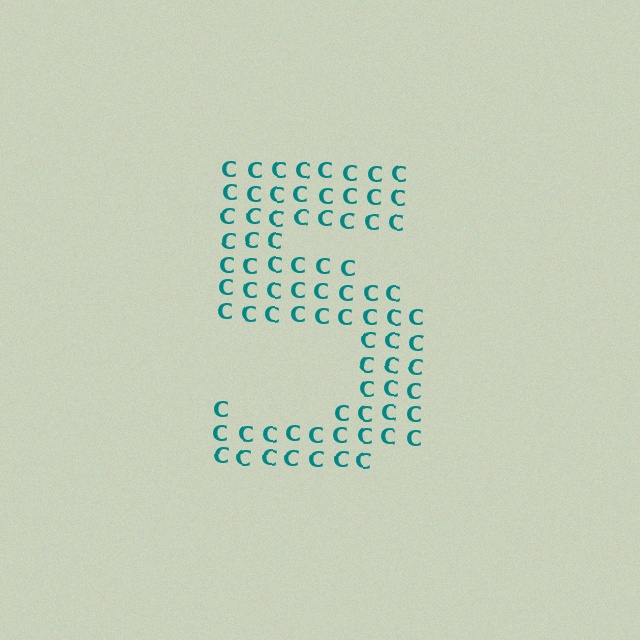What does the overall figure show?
The overall figure shows the digit 5.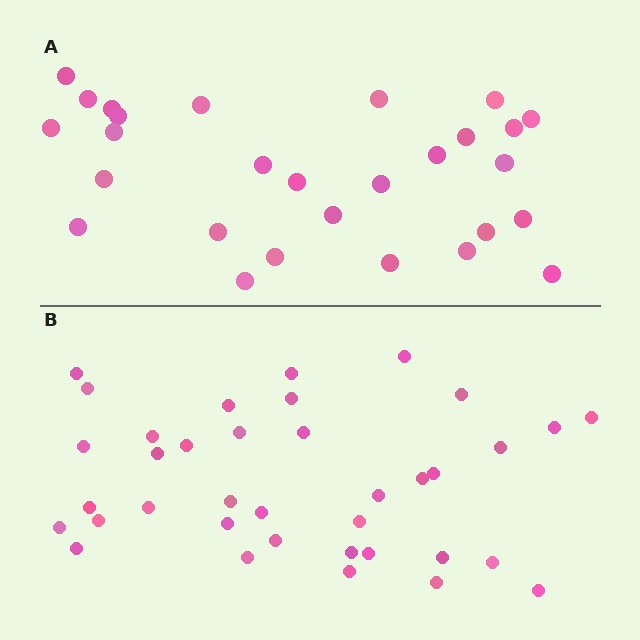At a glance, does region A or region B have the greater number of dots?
Region B (the bottom region) has more dots.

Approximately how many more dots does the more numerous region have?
Region B has roughly 8 or so more dots than region A.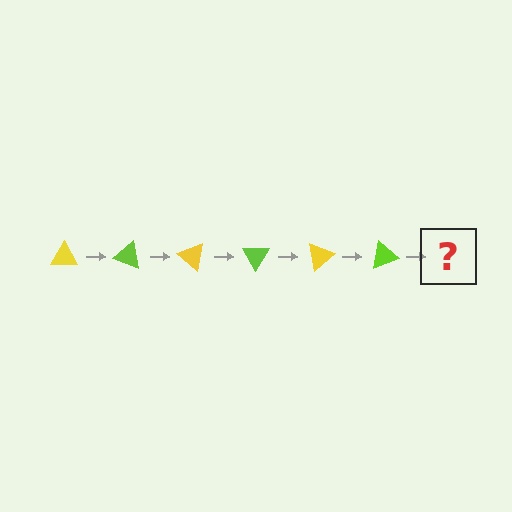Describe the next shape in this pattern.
It should be a yellow triangle, rotated 120 degrees from the start.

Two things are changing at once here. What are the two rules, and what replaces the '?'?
The two rules are that it rotates 20 degrees each step and the color cycles through yellow and lime. The '?' should be a yellow triangle, rotated 120 degrees from the start.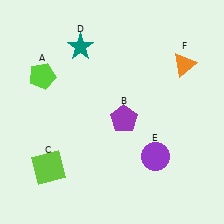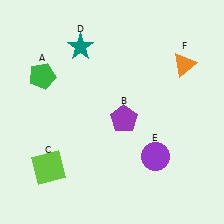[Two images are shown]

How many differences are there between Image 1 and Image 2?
There is 1 difference between the two images.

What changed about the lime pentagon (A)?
In Image 1, A is lime. In Image 2, it changed to green.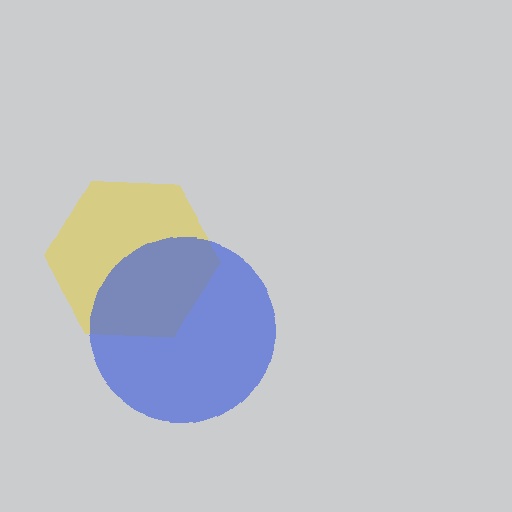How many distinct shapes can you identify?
There are 2 distinct shapes: a yellow hexagon, a blue circle.